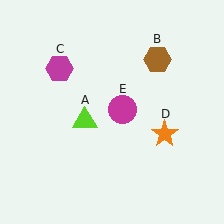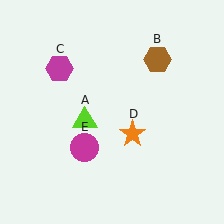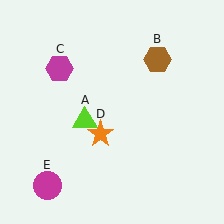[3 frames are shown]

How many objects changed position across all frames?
2 objects changed position: orange star (object D), magenta circle (object E).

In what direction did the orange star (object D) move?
The orange star (object D) moved left.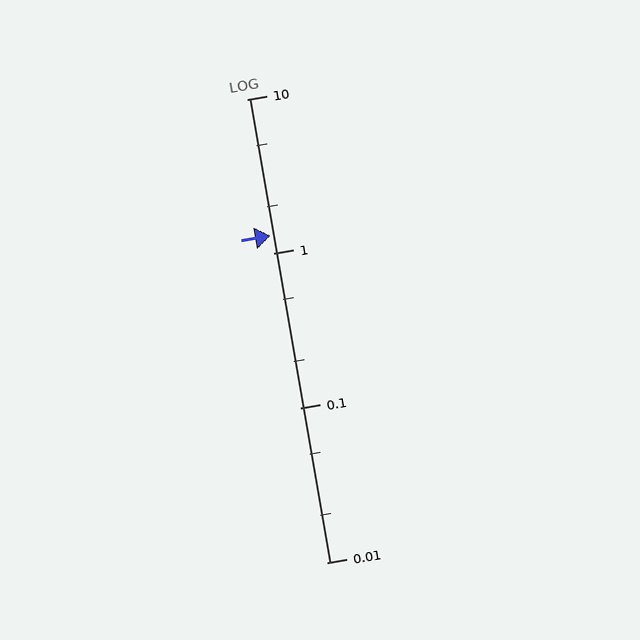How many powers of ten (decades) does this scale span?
The scale spans 3 decades, from 0.01 to 10.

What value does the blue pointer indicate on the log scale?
The pointer indicates approximately 1.3.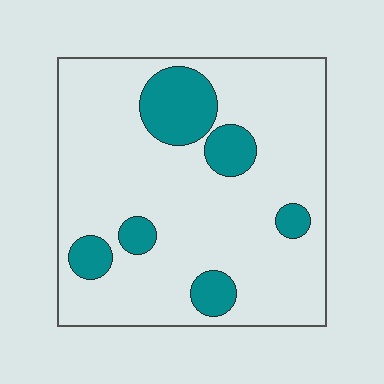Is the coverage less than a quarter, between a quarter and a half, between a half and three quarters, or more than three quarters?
Less than a quarter.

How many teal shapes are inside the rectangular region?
6.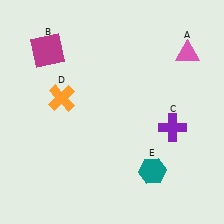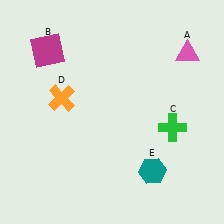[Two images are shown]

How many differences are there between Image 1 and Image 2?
There is 1 difference between the two images.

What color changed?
The cross (C) changed from purple in Image 1 to green in Image 2.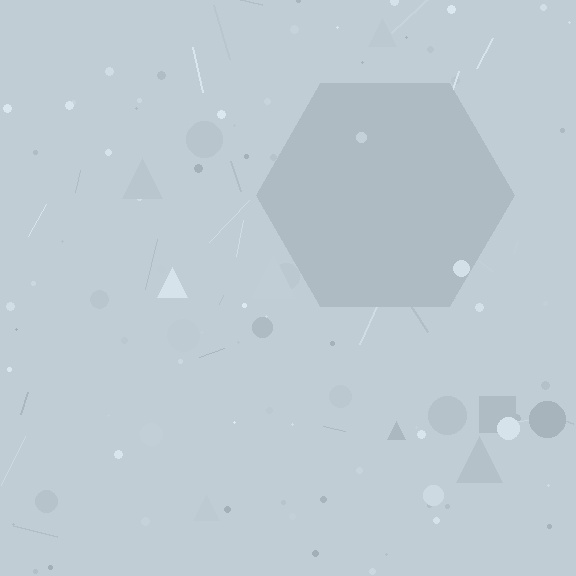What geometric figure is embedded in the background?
A hexagon is embedded in the background.